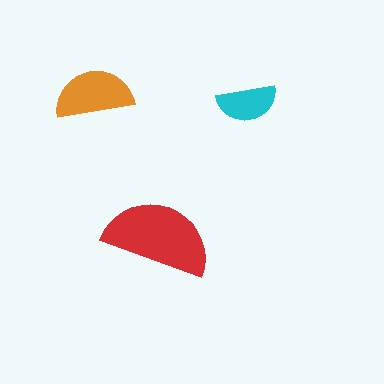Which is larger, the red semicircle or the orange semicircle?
The red one.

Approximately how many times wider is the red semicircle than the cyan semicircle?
About 2 times wider.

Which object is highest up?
The orange semicircle is topmost.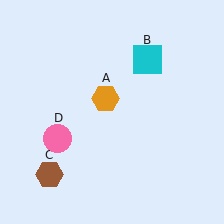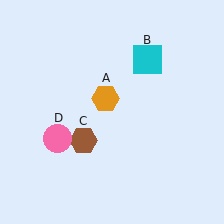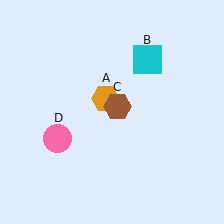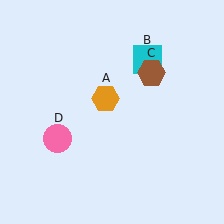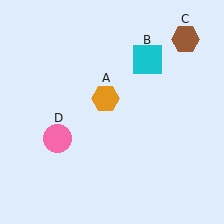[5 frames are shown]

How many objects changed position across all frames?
1 object changed position: brown hexagon (object C).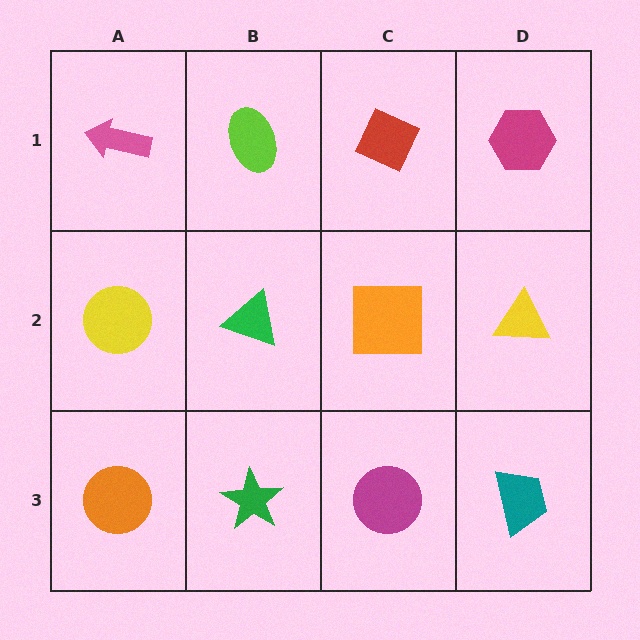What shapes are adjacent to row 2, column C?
A red diamond (row 1, column C), a magenta circle (row 3, column C), a green triangle (row 2, column B), a yellow triangle (row 2, column D).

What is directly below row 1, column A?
A yellow circle.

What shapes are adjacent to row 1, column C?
An orange square (row 2, column C), a lime ellipse (row 1, column B), a magenta hexagon (row 1, column D).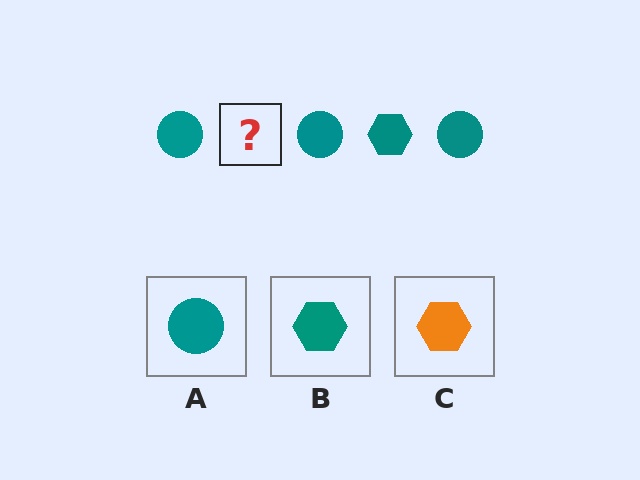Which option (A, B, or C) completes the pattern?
B.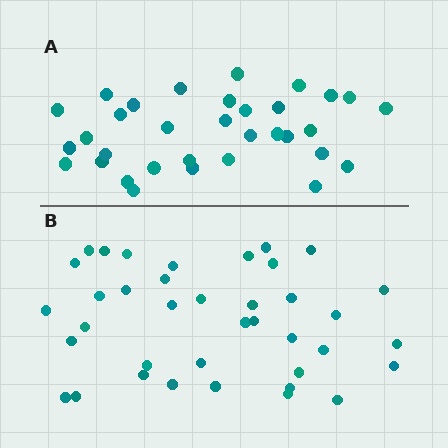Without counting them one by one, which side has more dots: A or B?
Region B (the bottom region) has more dots.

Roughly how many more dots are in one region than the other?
Region B has about 5 more dots than region A.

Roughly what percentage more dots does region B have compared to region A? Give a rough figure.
About 15% more.